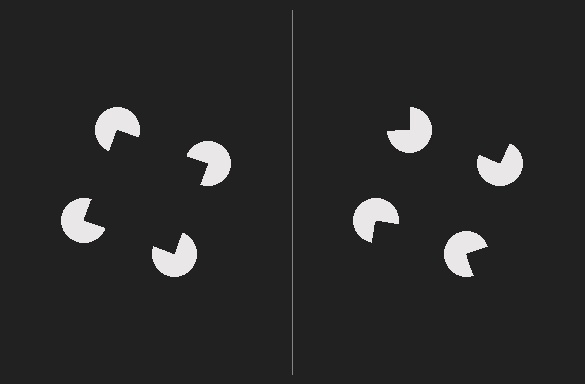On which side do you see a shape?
An illusory square appears on the left side. On the right side the wedge cuts are rotated, so no coherent shape forms.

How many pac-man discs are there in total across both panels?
8 — 4 on each side.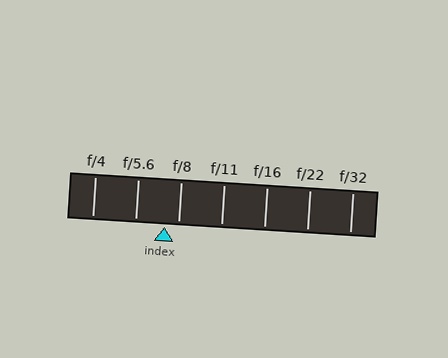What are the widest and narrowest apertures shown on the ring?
The widest aperture shown is f/4 and the narrowest is f/32.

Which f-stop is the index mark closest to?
The index mark is closest to f/8.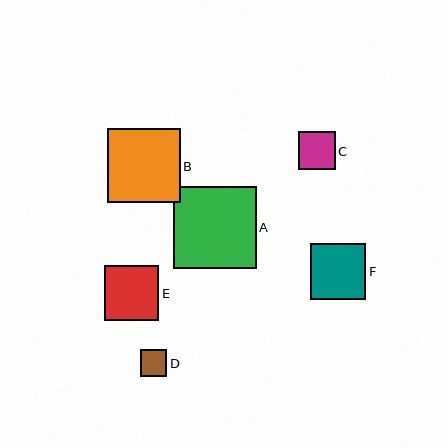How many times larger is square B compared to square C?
Square B is approximately 2.0 times the size of square C.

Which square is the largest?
Square A is the largest with a size of approximately 82 pixels.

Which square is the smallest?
Square D is the smallest with a size of approximately 27 pixels.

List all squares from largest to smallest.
From largest to smallest: A, B, F, E, C, D.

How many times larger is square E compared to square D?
Square E is approximately 2.0 times the size of square D.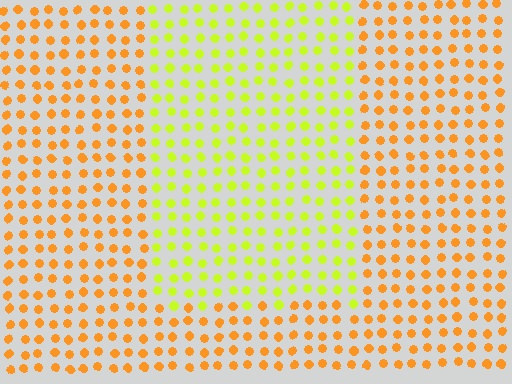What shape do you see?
I see a rectangle.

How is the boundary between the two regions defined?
The boundary is defined purely by a slight shift in hue (about 44 degrees). Spacing, size, and orientation are identical on both sides.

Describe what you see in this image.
The image is filled with small orange elements in a uniform arrangement. A rectangle-shaped region is visible where the elements are tinted to a slightly different hue, forming a subtle color boundary.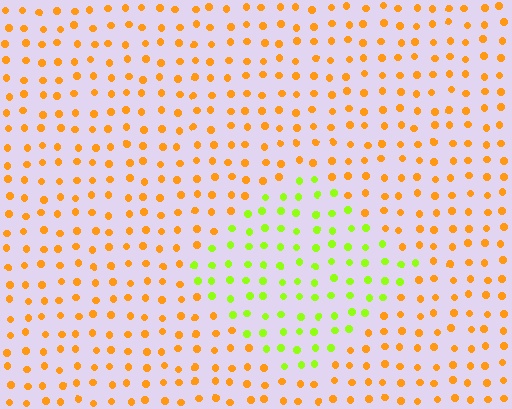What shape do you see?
I see a diamond.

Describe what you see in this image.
The image is filled with small orange elements in a uniform arrangement. A diamond-shaped region is visible where the elements are tinted to a slightly different hue, forming a subtle color boundary.